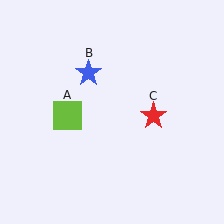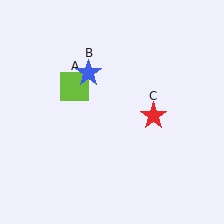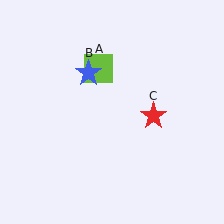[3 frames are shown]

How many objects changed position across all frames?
1 object changed position: lime square (object A).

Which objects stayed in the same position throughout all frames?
Blue star (object B) and red star (object C) remained stationary.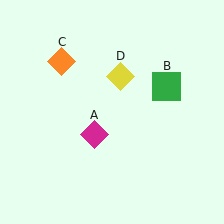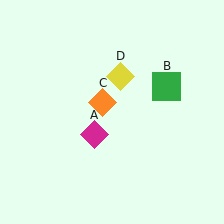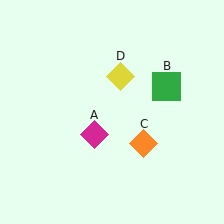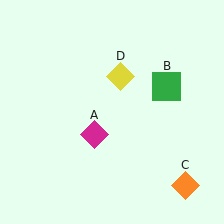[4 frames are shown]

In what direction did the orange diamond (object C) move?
The orange diamond (object C) moved down and to the right.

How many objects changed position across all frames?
1 object changed position: orange diamond (object C).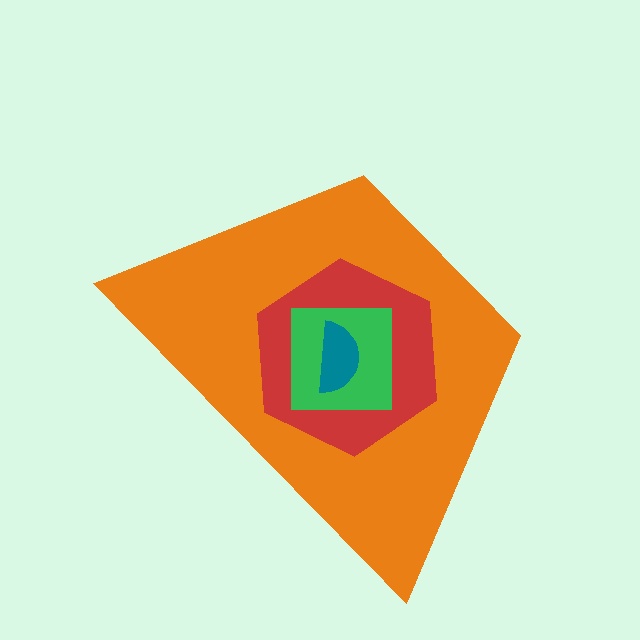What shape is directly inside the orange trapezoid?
The red hexagon.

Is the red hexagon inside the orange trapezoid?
Yes.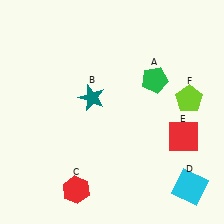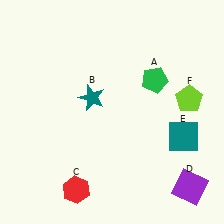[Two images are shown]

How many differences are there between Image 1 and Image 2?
There are 2 differences between the two images.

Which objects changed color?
D changed from cyan to purple. E changed from red to teal.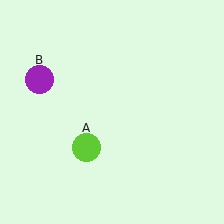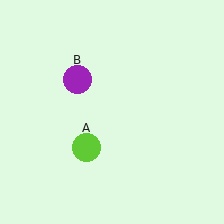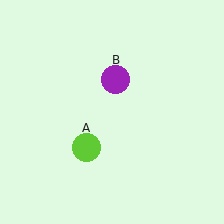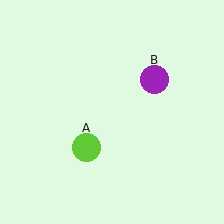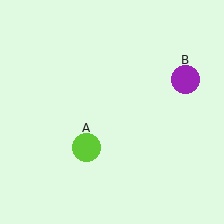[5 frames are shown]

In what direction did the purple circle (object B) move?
The purple circle (object B) moved right.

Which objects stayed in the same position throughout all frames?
Lime circle (object A) remained stationary.